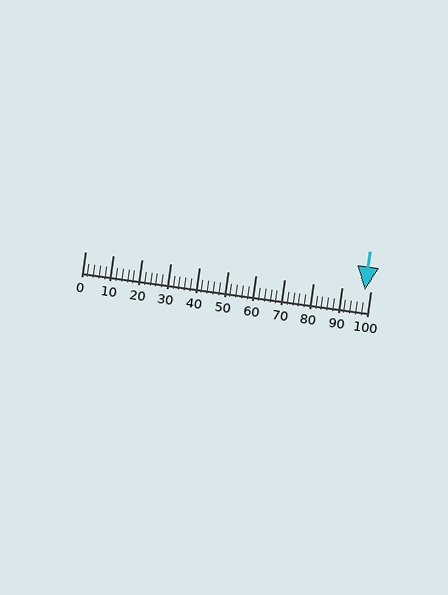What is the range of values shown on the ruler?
The ruler shows values from 0 to 100.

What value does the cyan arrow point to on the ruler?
The cyan arrow points to approximately 98.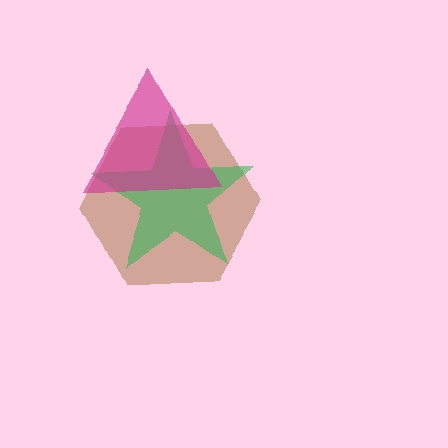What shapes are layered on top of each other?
The layered shapes are: a brown hexagon, a green star, a magenta triangle.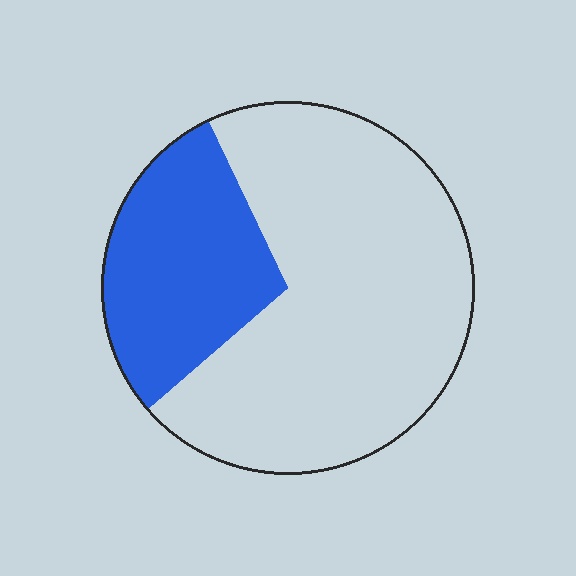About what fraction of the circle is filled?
About one third (1/3).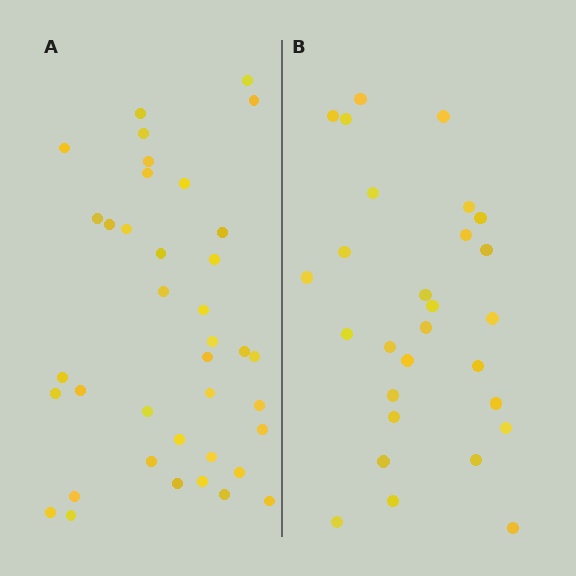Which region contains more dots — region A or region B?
Region A (the left region) has more dots.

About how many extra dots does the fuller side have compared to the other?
Region A has roughly 10 or so more dots than region B.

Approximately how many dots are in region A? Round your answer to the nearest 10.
About 40 dots. (The exact count is 38, which rounds to 40.)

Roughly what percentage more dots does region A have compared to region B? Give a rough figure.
About 35% more.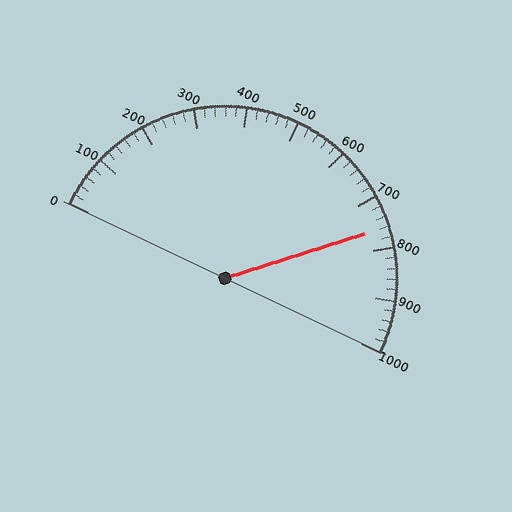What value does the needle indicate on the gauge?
The needle indicates approximately 760.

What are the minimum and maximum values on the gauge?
The gauge ranges from 0 to 1000.